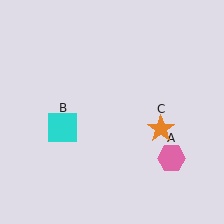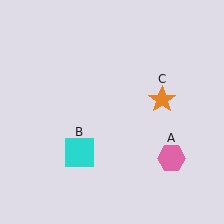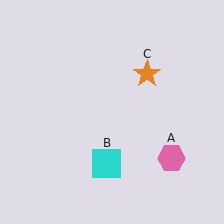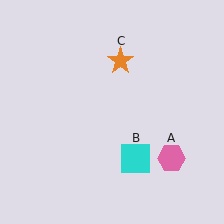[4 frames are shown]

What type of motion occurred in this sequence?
The cyan square (object B), orange star (object C) rotated counterclockwise around the center of the scene.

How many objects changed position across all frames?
2 objects changed position: cyan square (object B), orange star (object C).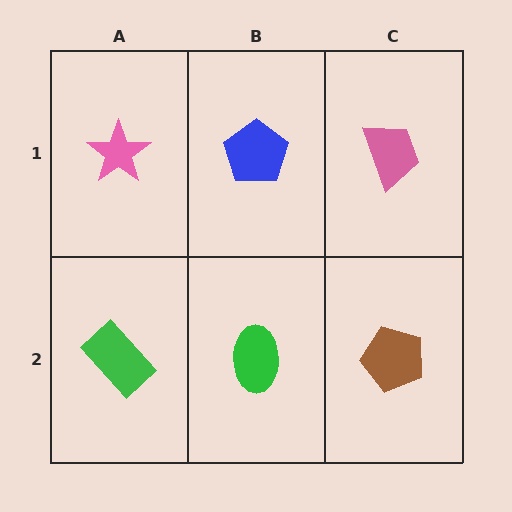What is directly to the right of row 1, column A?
A blue pentagon.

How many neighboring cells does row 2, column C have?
2.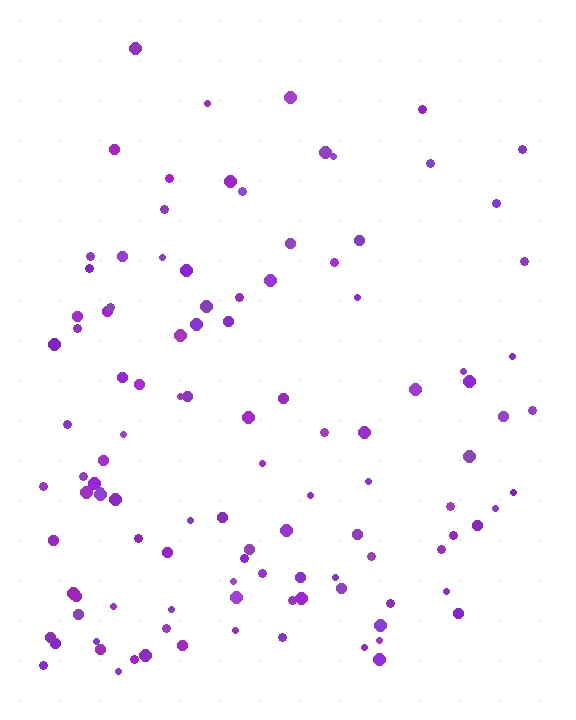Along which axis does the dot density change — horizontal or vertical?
Vertical.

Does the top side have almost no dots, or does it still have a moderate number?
Still a moderate number, just noticeably fewer than the bottom.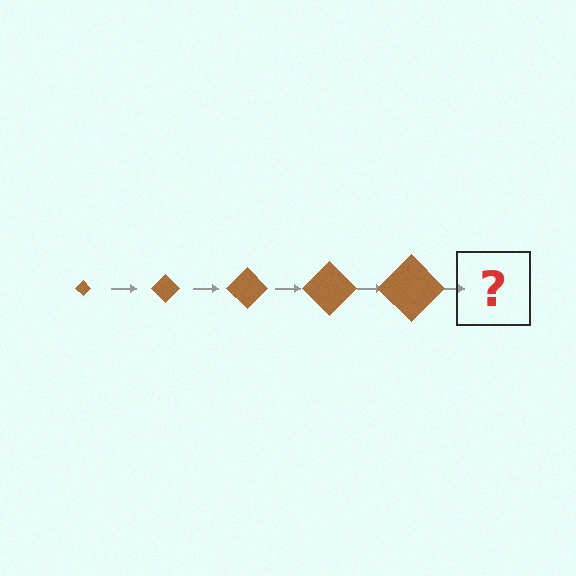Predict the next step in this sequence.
The next step is a brown diamond, larger than the previous one.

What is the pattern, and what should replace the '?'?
The pattern is that the diamond gets progressively larger each step. The '?' should be a brown diamond, larger than the previous one.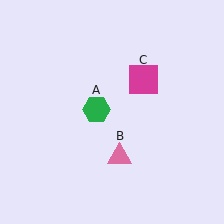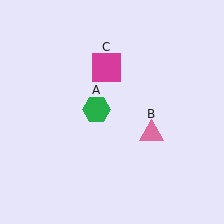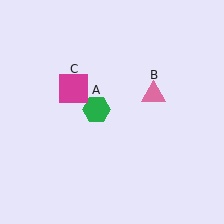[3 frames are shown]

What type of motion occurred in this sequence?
The pink triangle (object B), magenta square (object C) rotated counterclockwise around the center of the scene.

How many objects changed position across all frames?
2 objects changed position: pink triangle (object B), magenta square (object C).